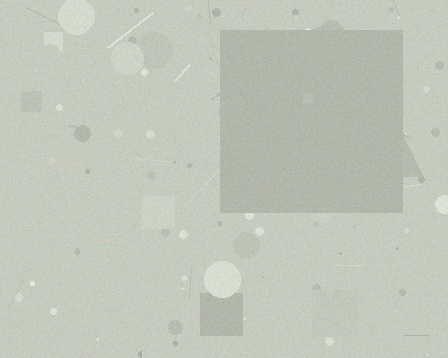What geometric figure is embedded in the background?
A square is embedded in the background.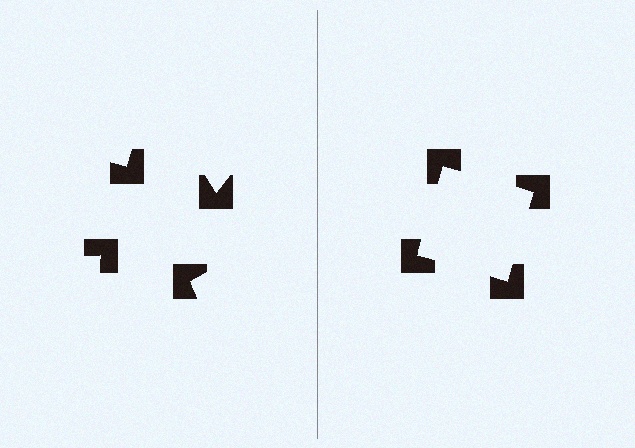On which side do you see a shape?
An illusory square appears on the right side. On the left side the wedge cuts are rotated, so no coherent shape forms.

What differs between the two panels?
The notched squares are positioned identically on both sides; only the wedge orientations differ. On the right they align to a square; on the left they are misaligned.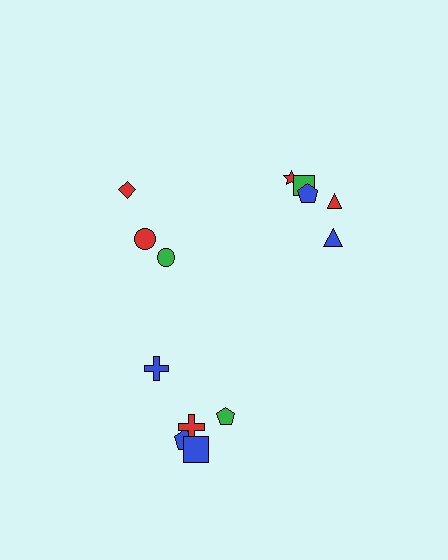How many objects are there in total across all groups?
There are 13 objects.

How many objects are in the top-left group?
There are 3 objects.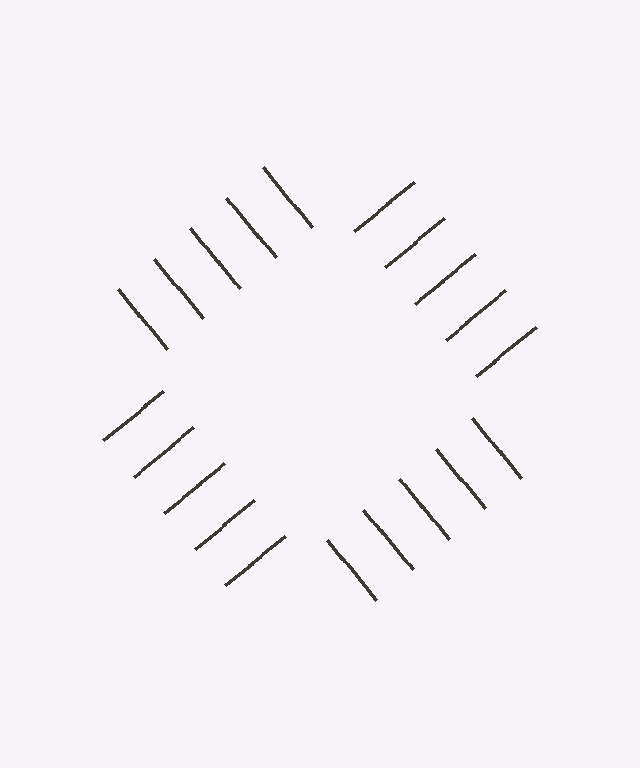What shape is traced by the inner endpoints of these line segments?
An illusory square — the line segments terminate on its edges but no continuous stroke is drawn.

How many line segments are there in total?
20 — 5 along each of the 4 edges.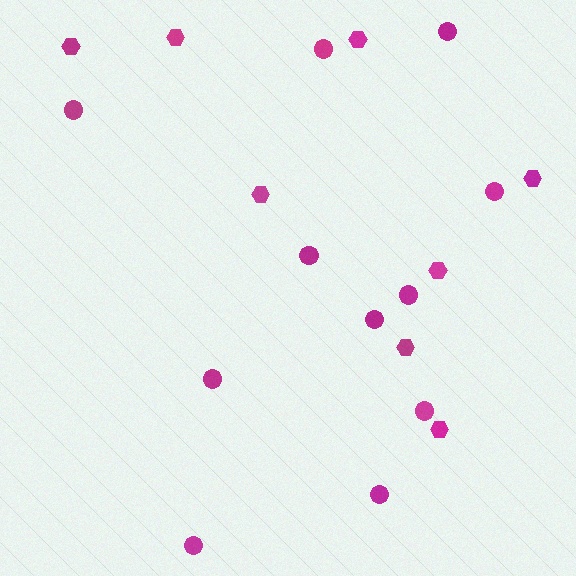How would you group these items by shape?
There are 2 groups: one group of circles (11) and one group of hexagons (8).